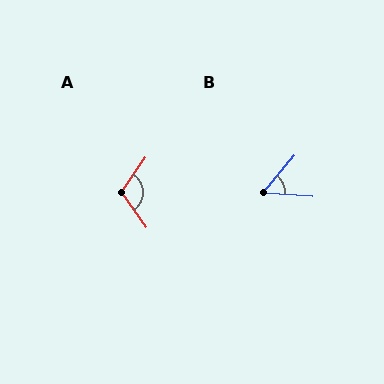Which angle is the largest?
A, at approximately 110 degrees.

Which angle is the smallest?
B, at approximately 55 degrees.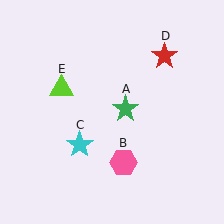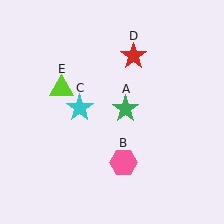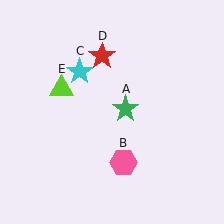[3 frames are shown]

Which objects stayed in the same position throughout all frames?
Green star (object A) and pink hexagon (object B) and lime triangle (object E) remained stationary.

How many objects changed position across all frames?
2 objects changed position: cyan star (object C), red star (object D).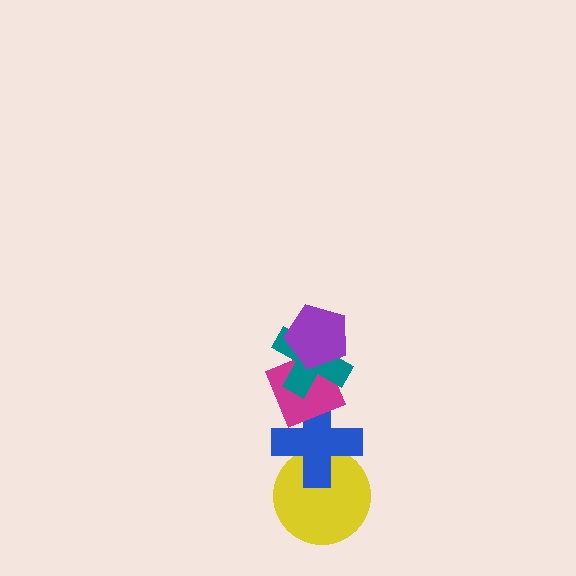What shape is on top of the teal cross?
The purple pentagon is on top of the teal cross.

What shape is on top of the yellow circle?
The blue cross is on top of the yellow circle.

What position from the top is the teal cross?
The teal cross is 2nd from the top.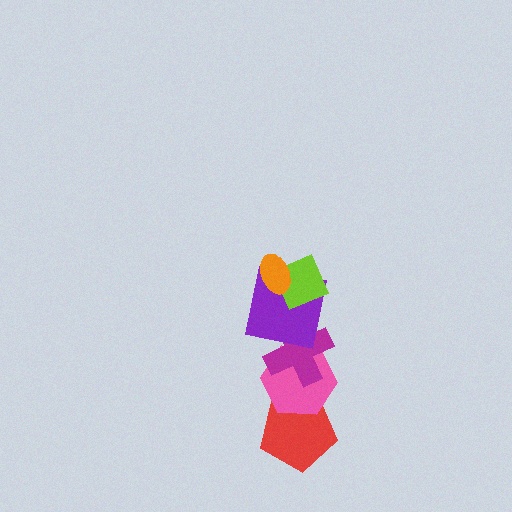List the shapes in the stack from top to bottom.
From top to bottom: the orange ellipse, the lime diamond, the purple square, the magenta cross, the pink hexagon, the red pentagon.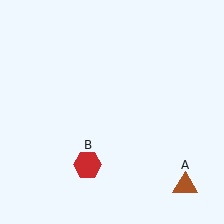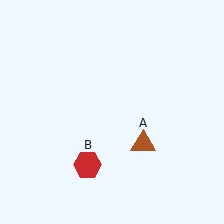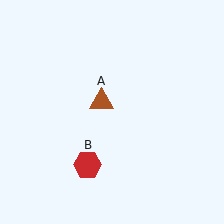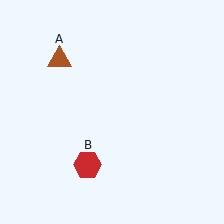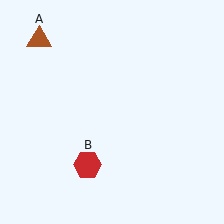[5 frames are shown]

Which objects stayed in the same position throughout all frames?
Red hexagon (object B) remained stationary.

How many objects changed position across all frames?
1 object changed position: brown triangle (object A).